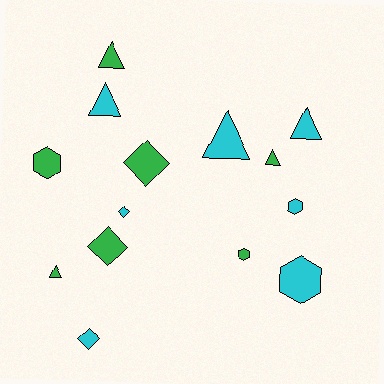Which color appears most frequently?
Cyan, with 7 objects.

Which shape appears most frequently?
Triangle, with 6 objects.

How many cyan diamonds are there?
There are 2 cyan diamonds.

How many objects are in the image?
There are 14 objects.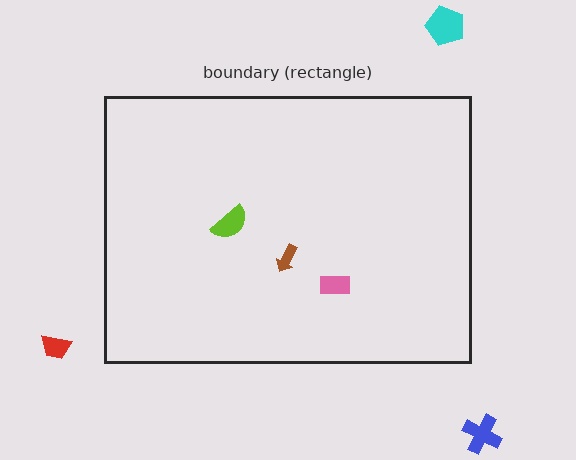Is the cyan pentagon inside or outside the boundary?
Outside.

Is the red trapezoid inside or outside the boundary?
Outside.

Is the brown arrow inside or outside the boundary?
Inside.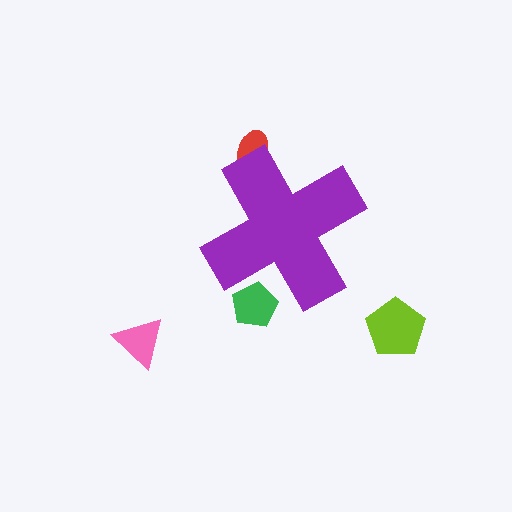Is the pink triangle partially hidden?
No, the pink triangle is fully visible.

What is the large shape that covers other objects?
A purple cross.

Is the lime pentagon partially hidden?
No, the lime pentagon is fully visible.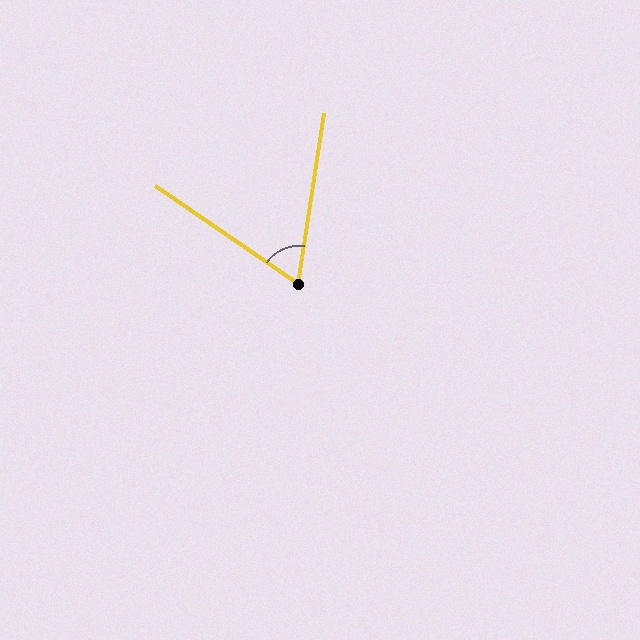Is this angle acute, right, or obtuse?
It is acute.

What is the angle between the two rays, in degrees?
Approximately 64 degrees.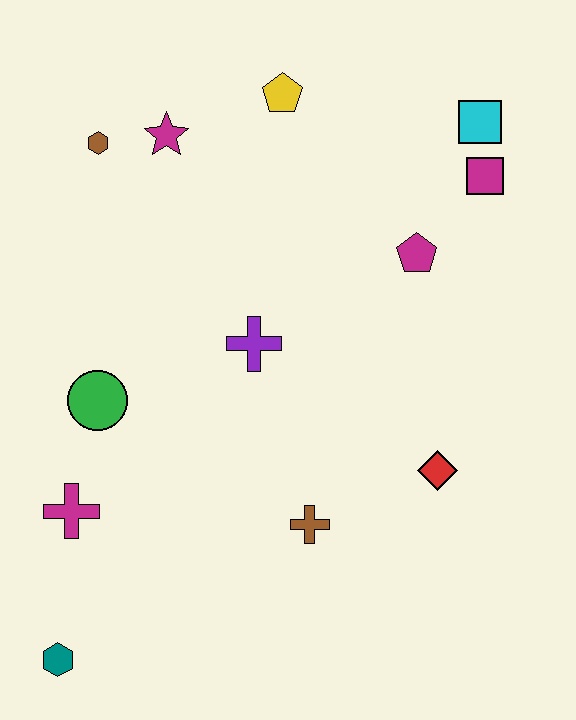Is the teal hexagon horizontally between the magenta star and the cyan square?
No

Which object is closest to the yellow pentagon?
The magenta star is closest to the yellow pentagon.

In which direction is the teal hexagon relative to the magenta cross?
The teal hexagon is below the magenta cross.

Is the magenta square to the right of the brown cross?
Yes